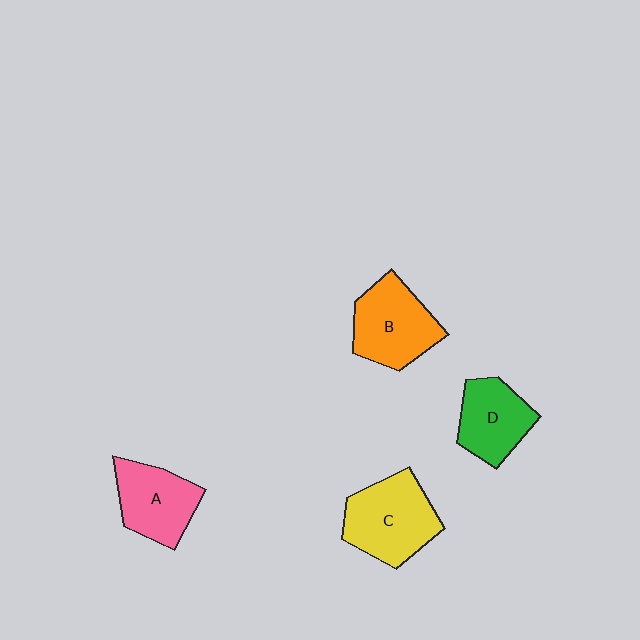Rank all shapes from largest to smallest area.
From largest to smallest: C (yellow), B (orange), A (pink), D (green).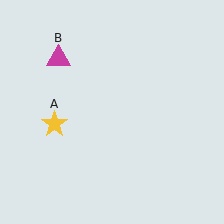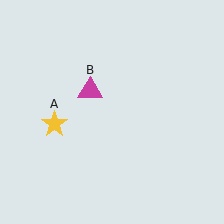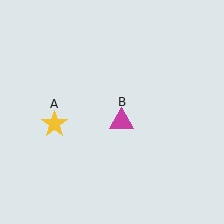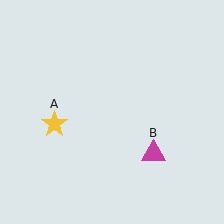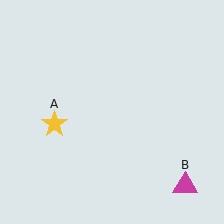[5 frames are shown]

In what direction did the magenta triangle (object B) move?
The magenta triangle (object B) moved down and to the right.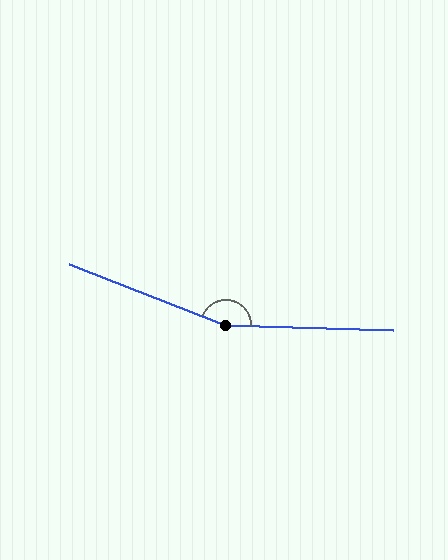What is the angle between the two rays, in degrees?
Approximately 161 degrees.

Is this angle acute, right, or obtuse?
It is obtuse.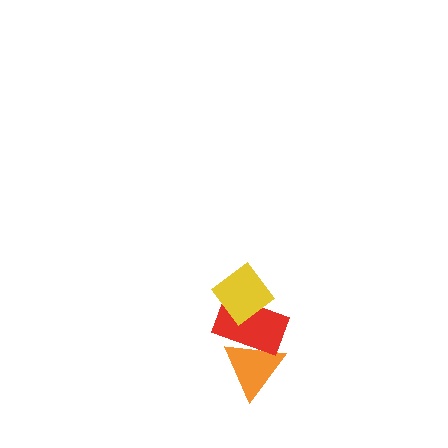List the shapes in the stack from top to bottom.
From top to bottom: the yellow diamond, the red rectangle, the orange triangle.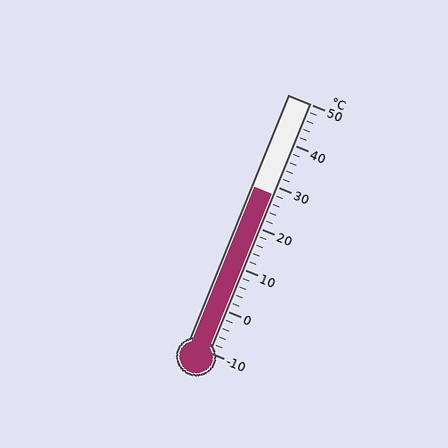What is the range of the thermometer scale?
The thermometer scale ranges from -10°C to 50°C.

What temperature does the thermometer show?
The thermometer shows approximately 28°C.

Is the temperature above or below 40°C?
The temperature is below 40°C.